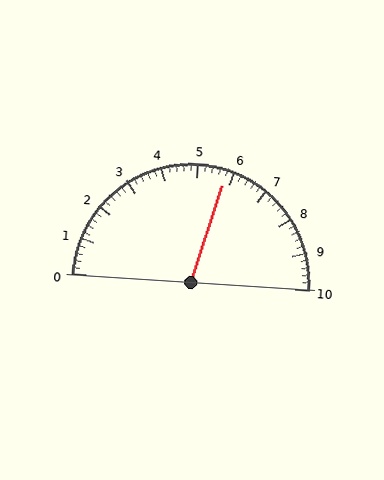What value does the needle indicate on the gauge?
The needle indicates approximately 5.8.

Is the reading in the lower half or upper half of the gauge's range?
The reading is in the upper half of the range (0 to 10).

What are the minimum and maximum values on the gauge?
The gauge ranges from 0 to 10.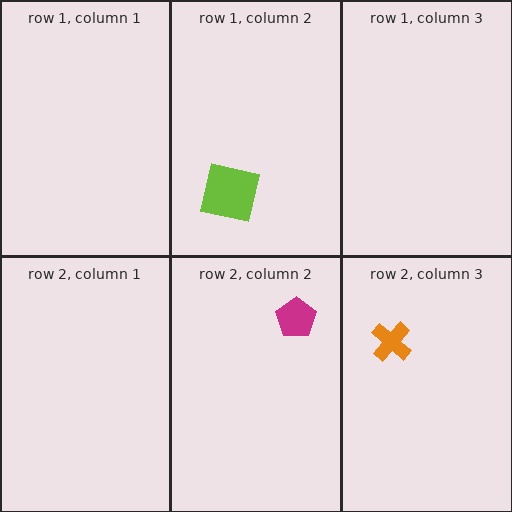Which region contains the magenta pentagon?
The row 2, column 2 region.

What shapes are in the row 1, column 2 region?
The lime square.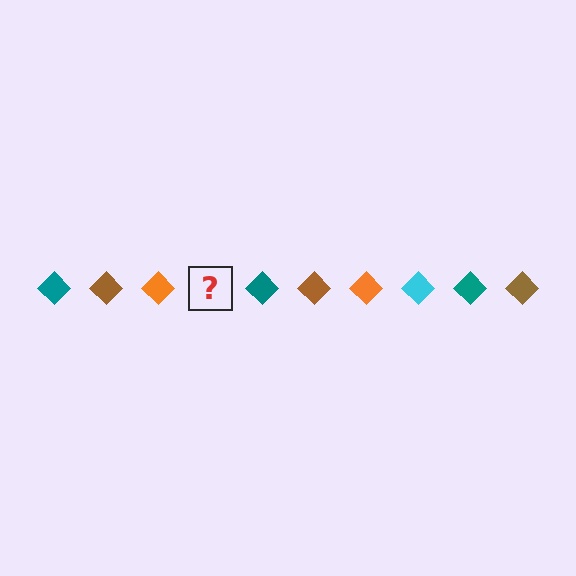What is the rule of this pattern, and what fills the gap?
The rule is that the pattern cycles through teal, brown, orange, cyan diamonds. The gap should be filled with a cyan diamond.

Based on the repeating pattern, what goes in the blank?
The blank should be a cyan diamond.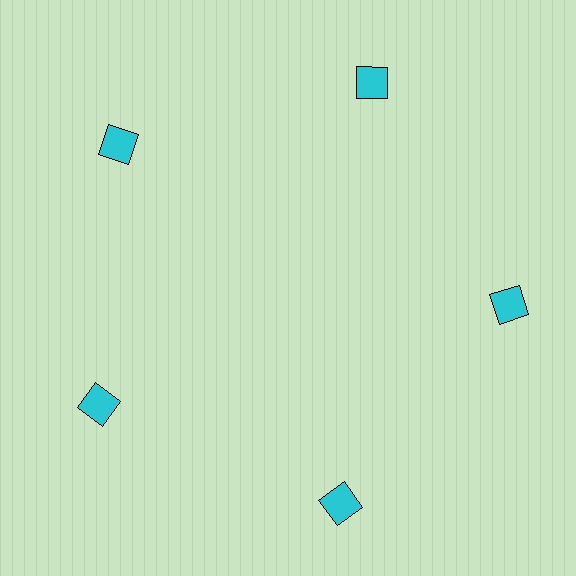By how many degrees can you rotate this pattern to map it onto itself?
The pattern maps onto itself every 72 degrees of rotation.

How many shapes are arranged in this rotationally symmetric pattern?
There are 5 shapes, arranged in 5 groups of 1.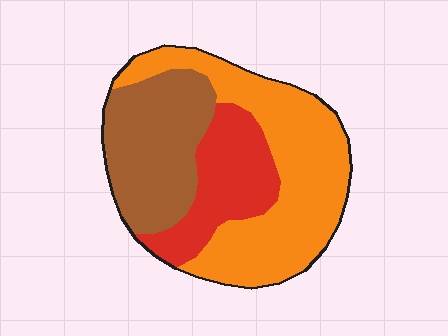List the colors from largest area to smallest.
From largest to smallest: orange, brown, red.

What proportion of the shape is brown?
Brown covers 30% of the shape.